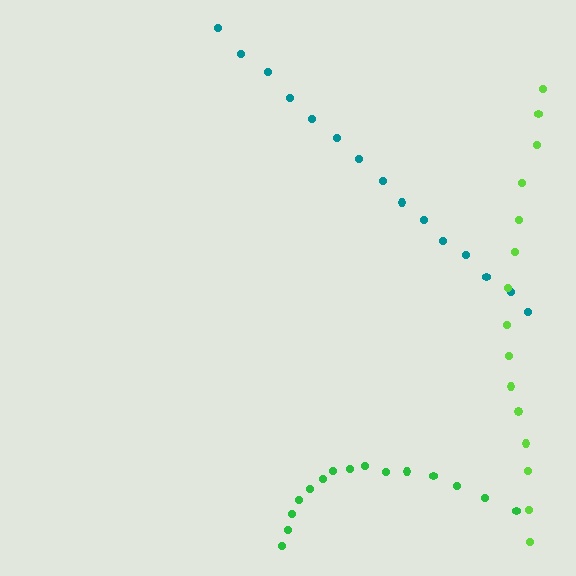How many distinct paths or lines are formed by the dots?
There are 3 distinct paths.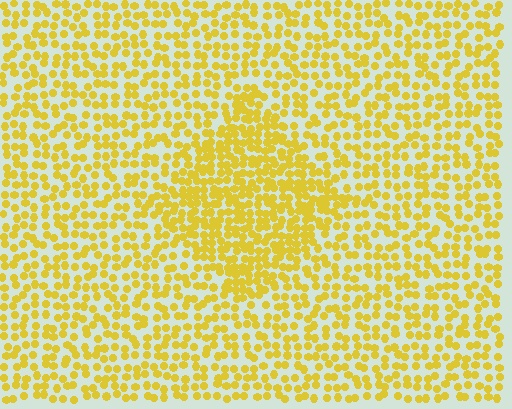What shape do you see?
I see a diamond.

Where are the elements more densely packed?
The elements are more densely packed inside the diamond boundary.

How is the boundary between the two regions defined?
The boundary is defined by a change in element density (approximately 1.7x ratio). All elements are the same color, size, and shape.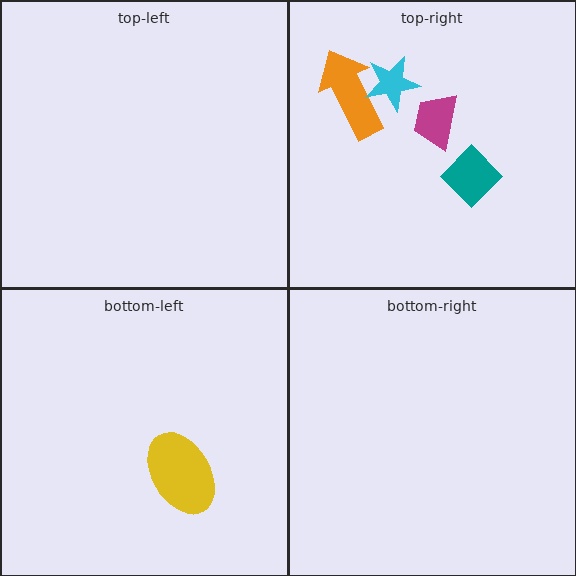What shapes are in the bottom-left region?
The yellow ellipse.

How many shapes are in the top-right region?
4.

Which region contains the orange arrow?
The top-right region.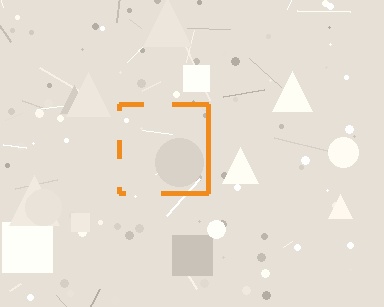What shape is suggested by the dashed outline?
The dashed outline suggests a square.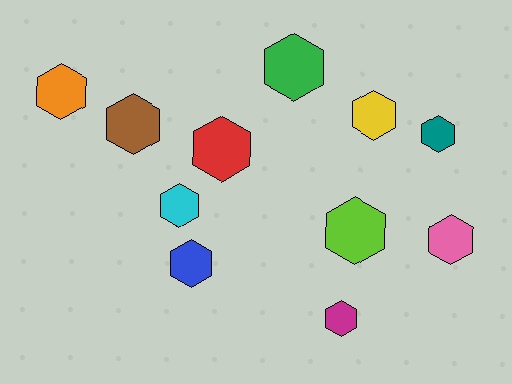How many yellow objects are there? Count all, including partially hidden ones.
There is 1 yellow object.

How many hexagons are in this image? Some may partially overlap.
There are 11 hexagons.